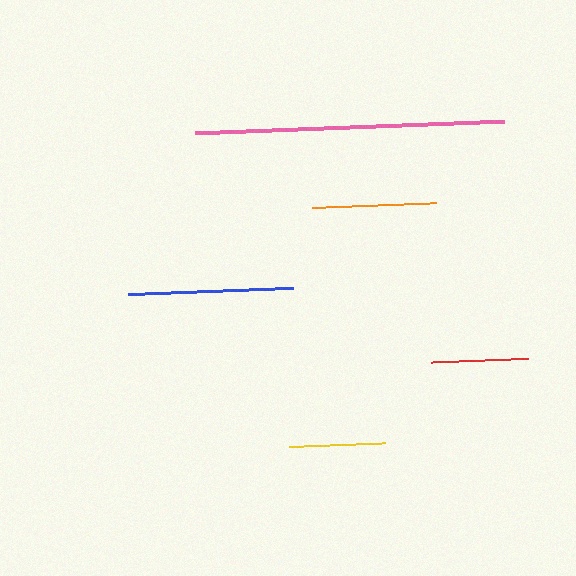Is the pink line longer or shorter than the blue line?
The pink line is longer than the blue line.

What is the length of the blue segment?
The blue segment is approximately 165 pixels long.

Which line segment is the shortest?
The yellow line is the shortest at approximately 95 pixels.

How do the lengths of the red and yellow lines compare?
The red and yellow lines are approximately the same length.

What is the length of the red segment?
The red segment is approximately 97 pixels long.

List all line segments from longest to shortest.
From longest to shortest: pink, blue, orange, red, yellow.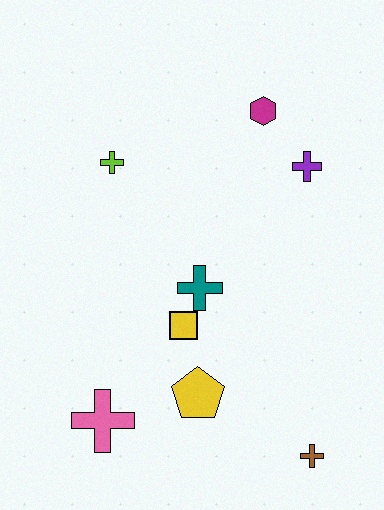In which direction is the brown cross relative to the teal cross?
The brown cross is below the teal cross.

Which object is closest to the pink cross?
The yellow pentagon is closest to the pink cross.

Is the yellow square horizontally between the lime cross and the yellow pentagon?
Yes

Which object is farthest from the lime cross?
The brown cross is farthest from the lime cross.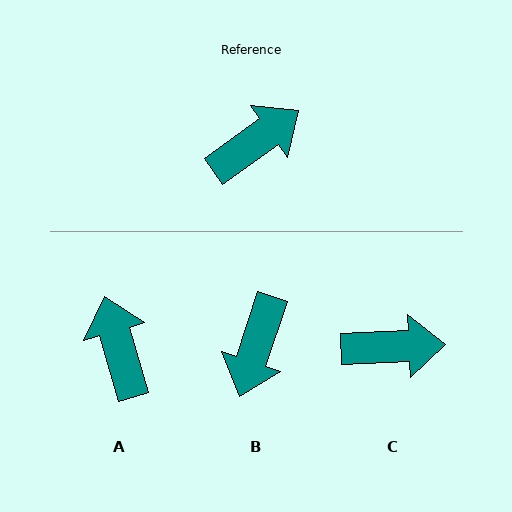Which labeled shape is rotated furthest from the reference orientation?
B, about 144 degrees away.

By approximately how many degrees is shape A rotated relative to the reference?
Approximately 71 degrees counter-clockwise.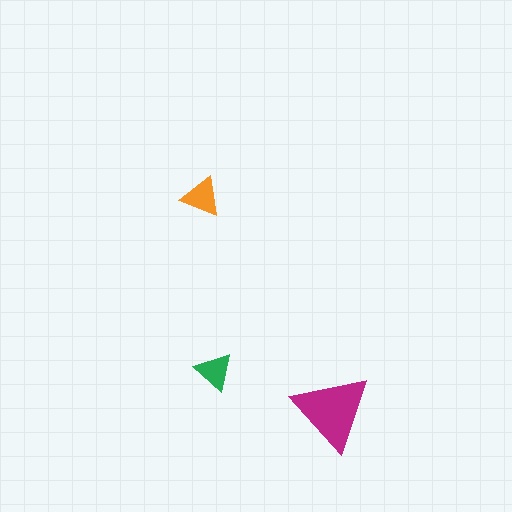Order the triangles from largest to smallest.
the magenta one, the orange one, the green one.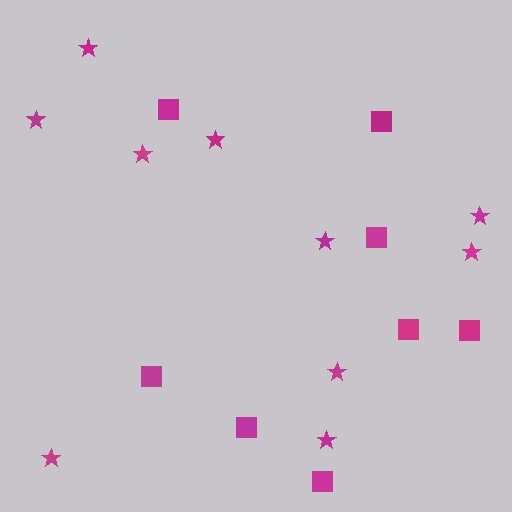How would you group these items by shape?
There are 2 groups: one group of stars (10) and one group of squares (8).